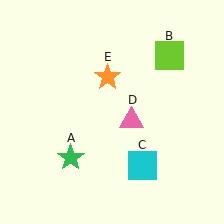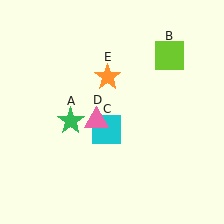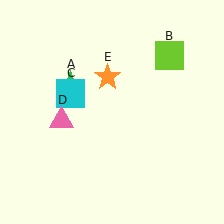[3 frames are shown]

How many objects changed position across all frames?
3 objects changed position: green star (object A), cyan square (object C), pink triangle (object D).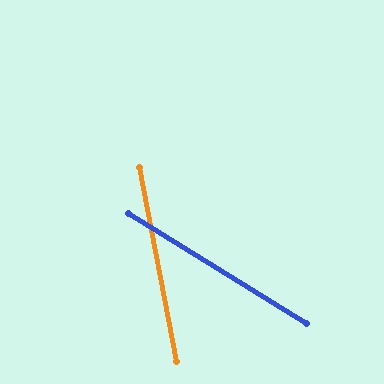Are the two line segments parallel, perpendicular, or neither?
Neither parallel nor perpendicular — they differ by about 47°.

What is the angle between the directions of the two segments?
Approximately 47 degrees.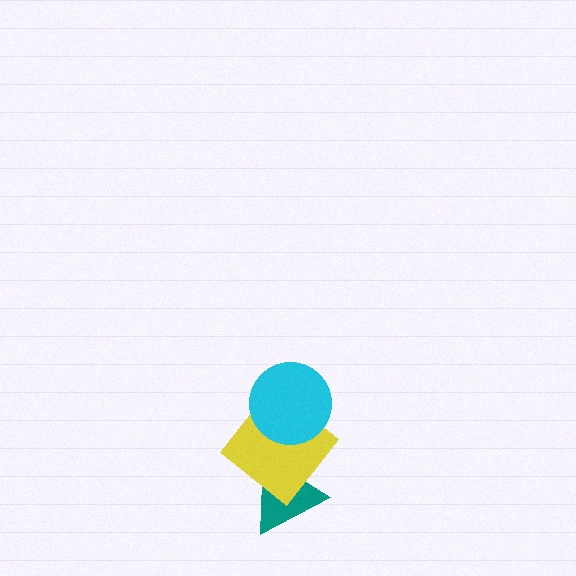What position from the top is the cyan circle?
The cyan circle is 1st from the top.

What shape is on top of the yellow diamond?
The cyan circle is on top of the yellow diamond.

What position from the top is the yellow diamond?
The yellow diamond is 2nd from the top.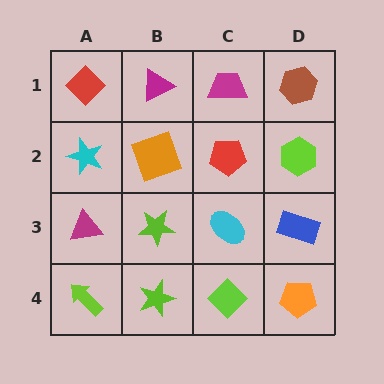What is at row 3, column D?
A blue rectangle.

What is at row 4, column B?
A lime star.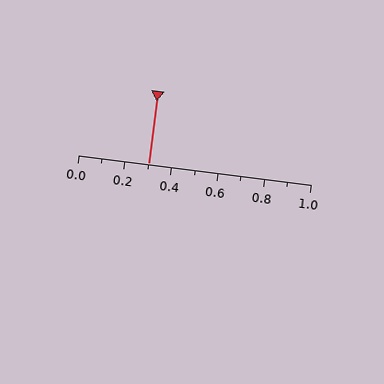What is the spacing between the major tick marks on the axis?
The major ticks are spaced 0.2 apart.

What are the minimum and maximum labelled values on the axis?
The axis runs from 0.0 to 1.0.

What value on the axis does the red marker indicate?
The marker indicates approximately 0.3.